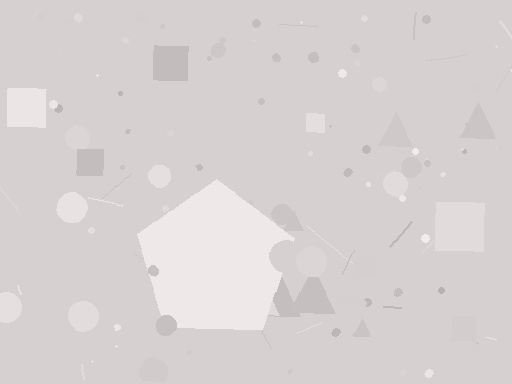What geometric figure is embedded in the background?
A pentagon is embedded in the background.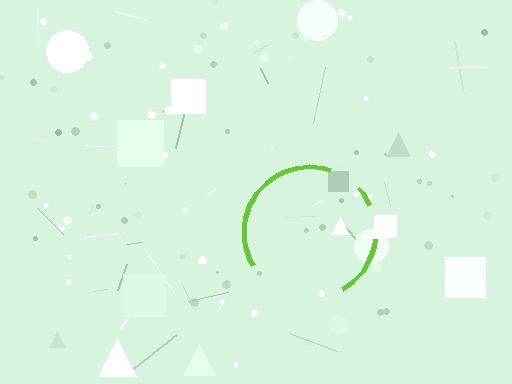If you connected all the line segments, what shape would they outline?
They would outline a circle.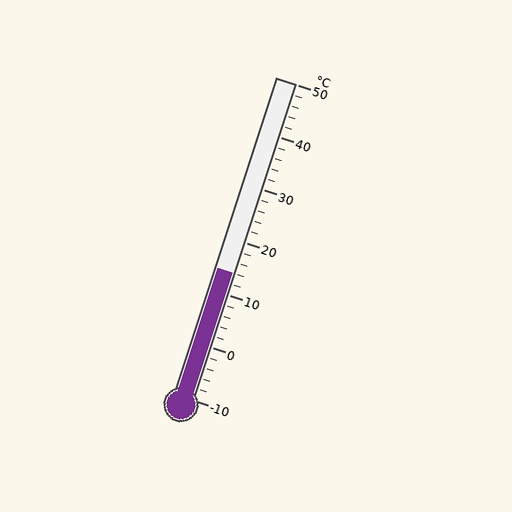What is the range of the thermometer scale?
The thermometer scale ranges from -10°C to 50°C.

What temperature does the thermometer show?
The thermometer shows approximately 14°C.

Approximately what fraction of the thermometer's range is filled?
The thermometer is filled to approximately 40% of its range.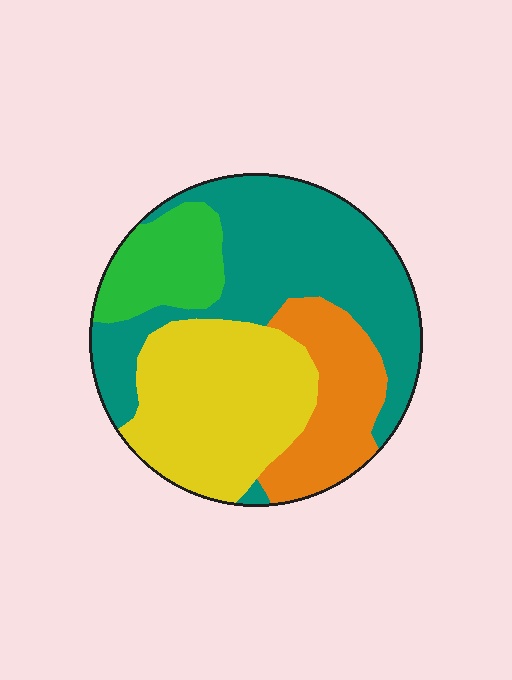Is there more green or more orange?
Orange.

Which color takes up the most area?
Teal, at roughly 40%.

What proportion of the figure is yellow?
Yellow covers about 30% of the figure.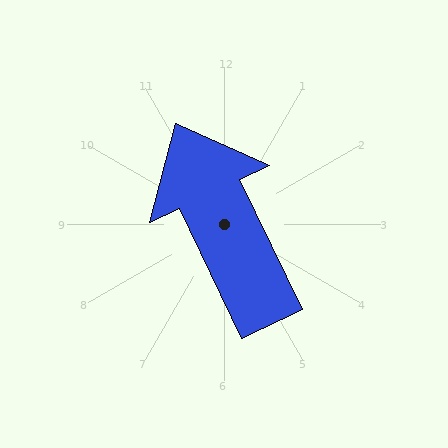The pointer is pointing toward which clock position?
Roughly 11 o'clock.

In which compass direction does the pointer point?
Northwest.